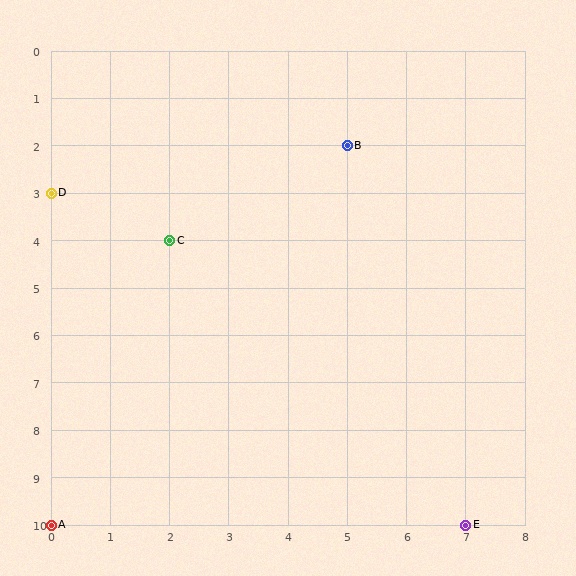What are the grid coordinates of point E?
Point E is at grid coordinates (7, 10).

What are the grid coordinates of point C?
Point C is at grid coordinates (2, 4).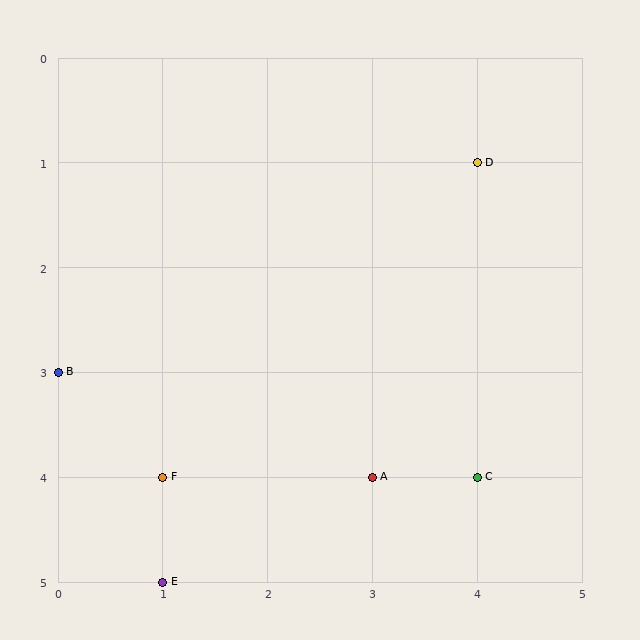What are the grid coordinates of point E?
Point E is at grid coordinates (1, 5).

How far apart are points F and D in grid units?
Points F and D are 3 columns and 3 rows apart (about 4.2 grid units diagonally).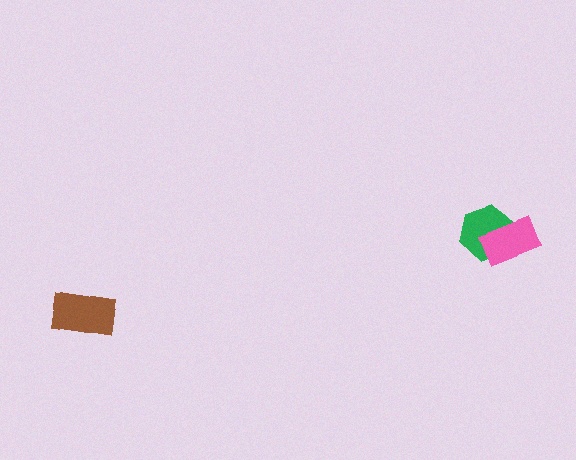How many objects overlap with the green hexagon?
1 object overlaps with the green hexagon.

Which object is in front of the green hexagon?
The pink rectangle is in front of the green hexagon.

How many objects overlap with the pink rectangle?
1 object overlaps with the pink rectangle.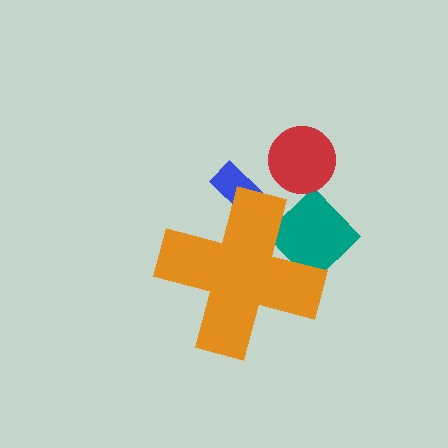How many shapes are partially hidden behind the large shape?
2 shapes are partially hidden.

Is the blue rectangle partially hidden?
Yes, the blue rectangle is partially hidden behind the orange cross.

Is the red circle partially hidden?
No, the red circle is fully visible.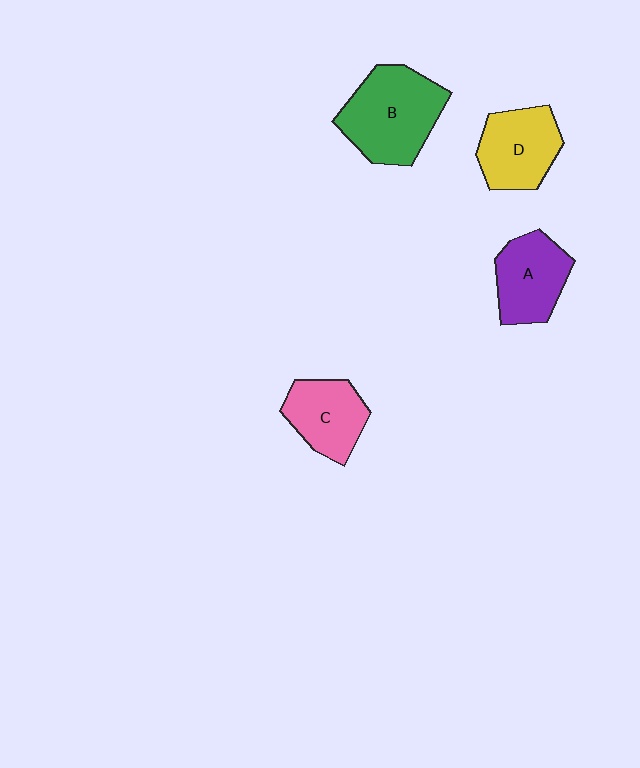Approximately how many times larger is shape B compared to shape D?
Approximately 1.4 times.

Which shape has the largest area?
Shape B (green).